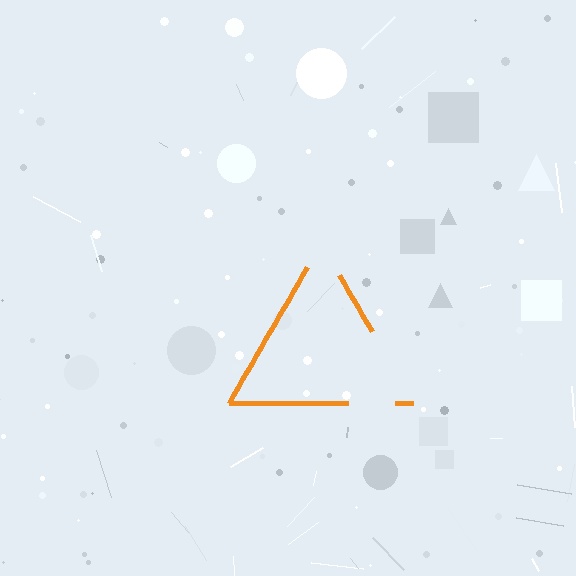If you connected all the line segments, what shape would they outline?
They would outline a triangle.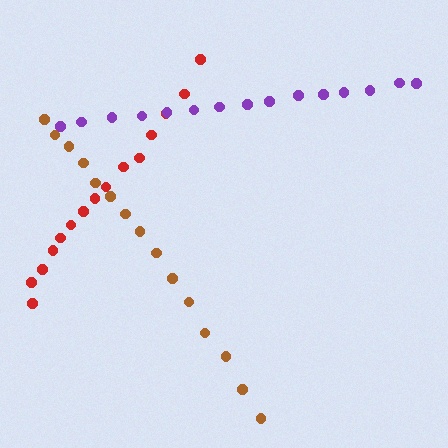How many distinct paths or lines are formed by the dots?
There are 3 distinct paths.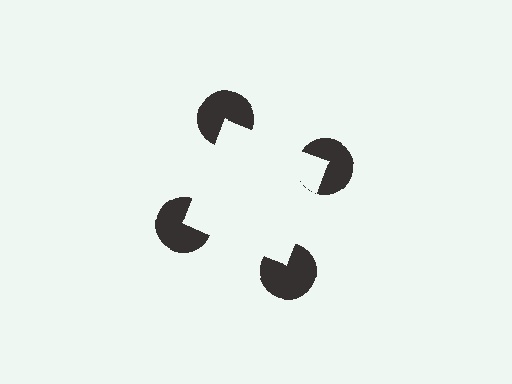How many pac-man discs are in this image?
There are 4 — one at each vertex of the illusory square.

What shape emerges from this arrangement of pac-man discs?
An illusory square — its edges are inferred from the aligned wedge cuts in the pac-man discs, not physically drawn.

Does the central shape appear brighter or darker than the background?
It typically appears slightly brighter than the background, even though no actual brightness change is drawn.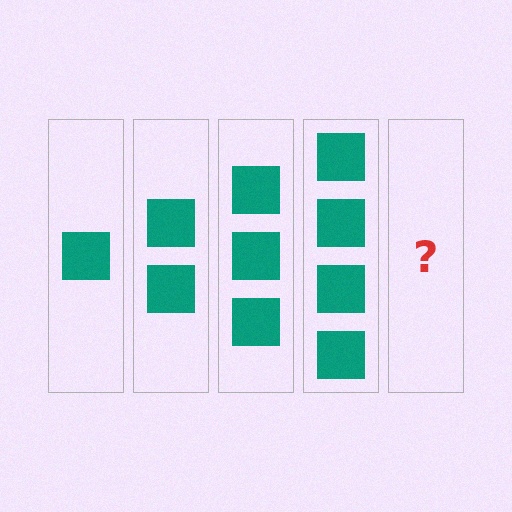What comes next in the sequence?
The next element should be 5 squares.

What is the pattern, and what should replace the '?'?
The pattern is that each step adds one more square. The '?' should be 5 squares.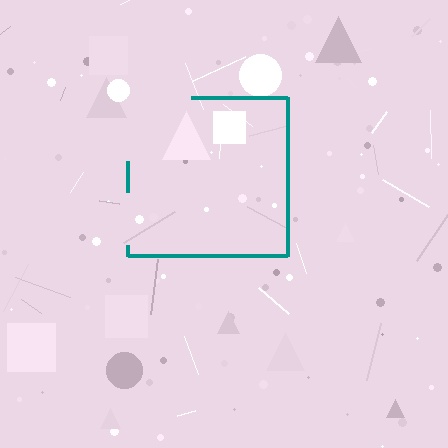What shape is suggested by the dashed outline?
The dashed outline suggests a square.